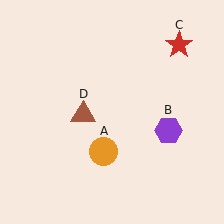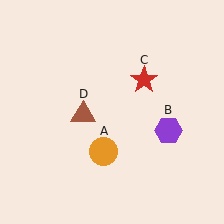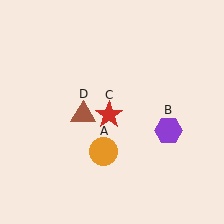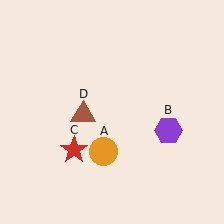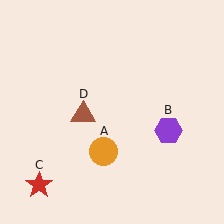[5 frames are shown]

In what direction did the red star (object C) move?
The red star (object C) moved down and to the left.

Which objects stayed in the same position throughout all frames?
Orange circle (object A) and purple hexagon (object B) and brown triangle (object D) remained stationary.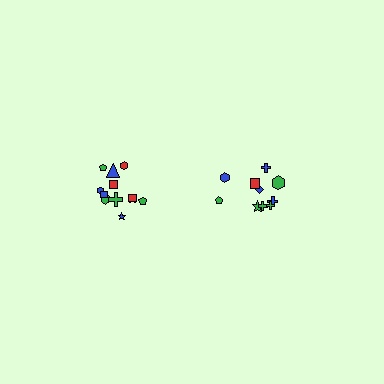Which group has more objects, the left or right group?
The left group.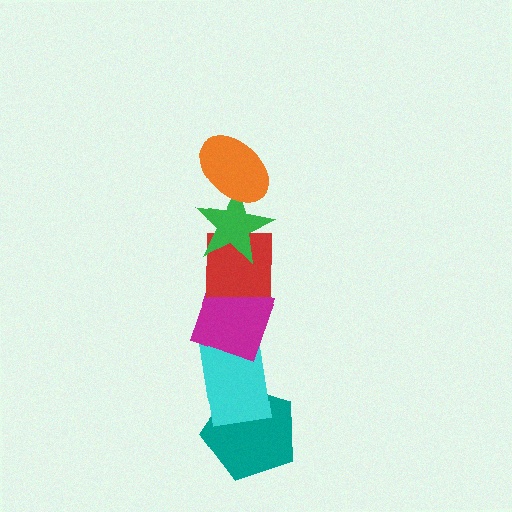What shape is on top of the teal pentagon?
The cyan rectangle is on top of the teal pentagon.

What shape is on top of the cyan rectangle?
The magenta diamond is on top of the cyan rectangle.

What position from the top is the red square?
The red square is 3rd from the top.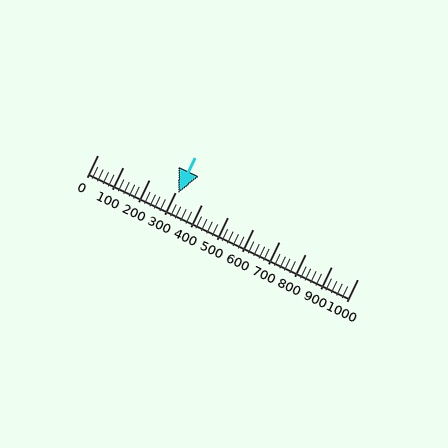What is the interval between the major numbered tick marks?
The major tick marks are spaced 100 units apart.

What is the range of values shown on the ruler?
The ruler shows values from 0 to 1000.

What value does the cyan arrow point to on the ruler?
The cyan arrow points to approximately 311.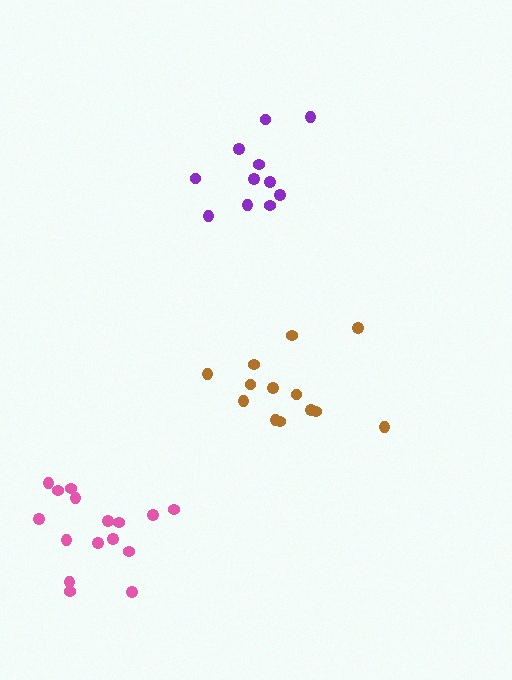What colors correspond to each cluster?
The clusters are colored: pink, brown, purple.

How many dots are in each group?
Group 1: 16 dots, Group 2: 13 dots, Group 3: 11 dots (40 total).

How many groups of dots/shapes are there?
There are 3 groups.